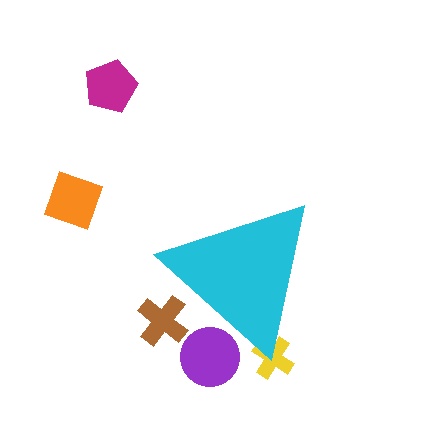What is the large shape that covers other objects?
A cyan triangle.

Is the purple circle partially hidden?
Yes, the purple circle is partially hidden behind the cyan triangle.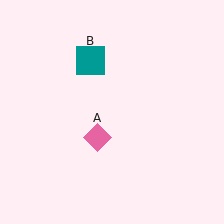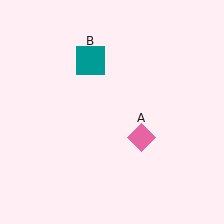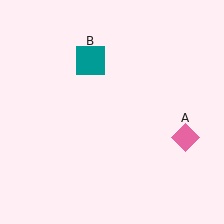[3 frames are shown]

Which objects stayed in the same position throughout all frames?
Teal square (object B) remained stationary.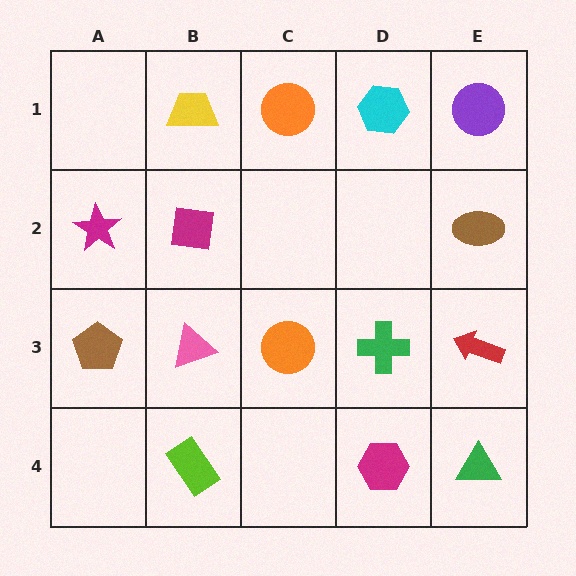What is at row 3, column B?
A pink triangle.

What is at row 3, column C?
An orange circle.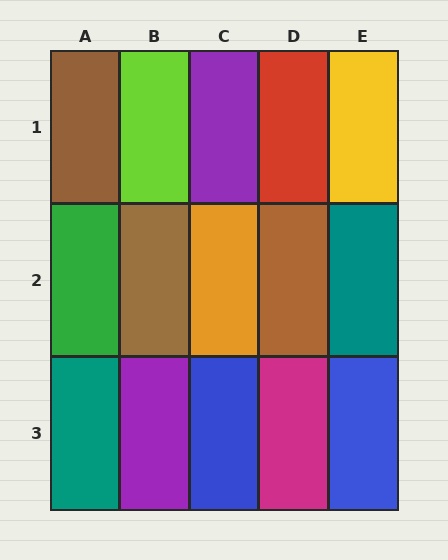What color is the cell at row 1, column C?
Purple.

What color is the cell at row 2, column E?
Teal.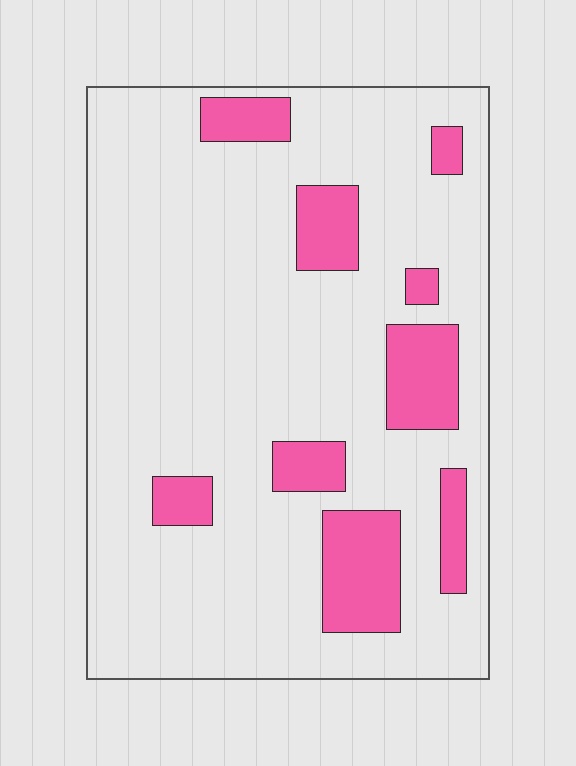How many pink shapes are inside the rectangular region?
9.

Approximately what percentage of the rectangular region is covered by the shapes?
Approximately 15%.